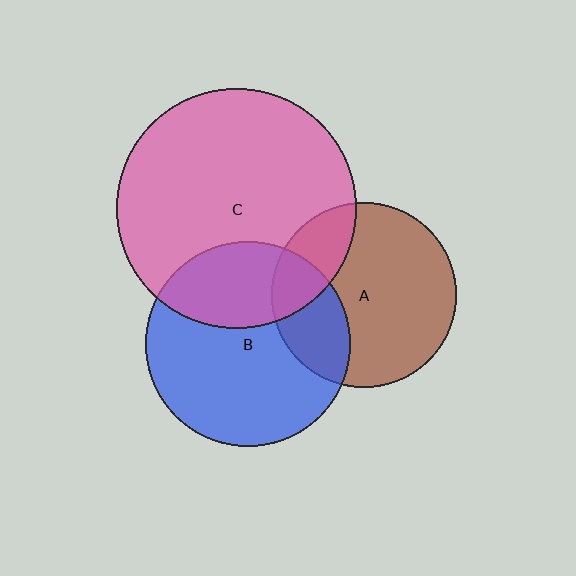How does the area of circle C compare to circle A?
Approximately 1.7 times.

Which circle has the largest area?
Circle C (pink).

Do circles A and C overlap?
Yes.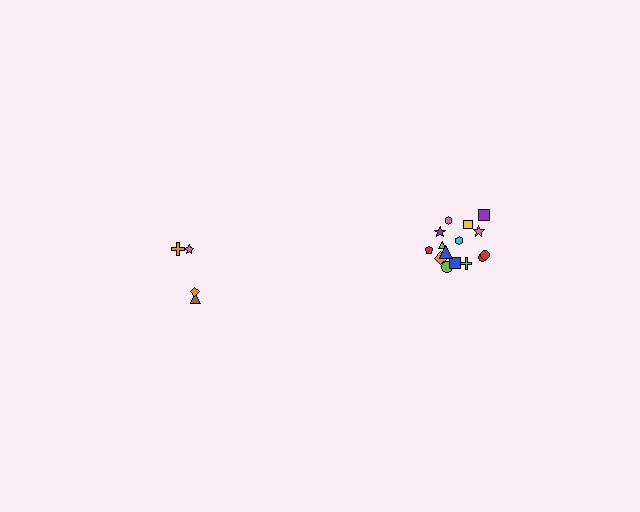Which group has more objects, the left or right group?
The right group.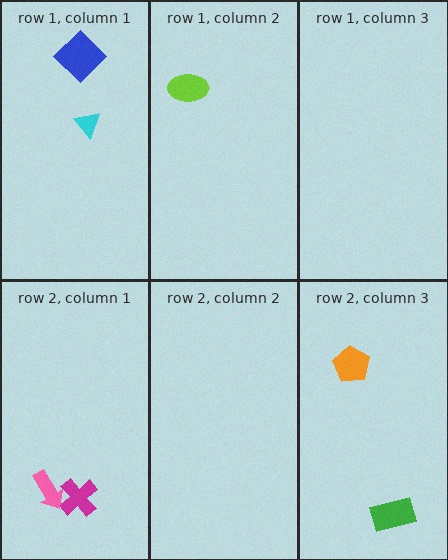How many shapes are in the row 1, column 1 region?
2.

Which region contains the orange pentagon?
The row 2, column 3 region.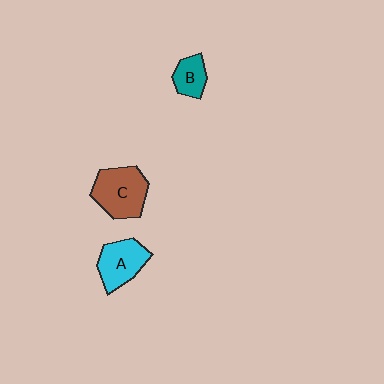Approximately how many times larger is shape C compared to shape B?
Approximately 2.1 times.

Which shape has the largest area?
Shape C (brown).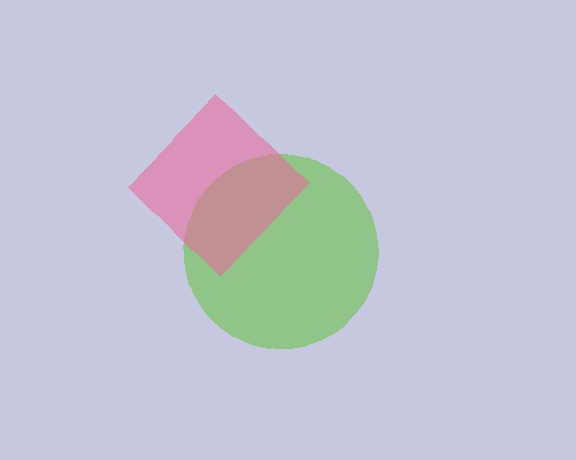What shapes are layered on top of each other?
The layered shapes are: a lime circle, a pink diamond.